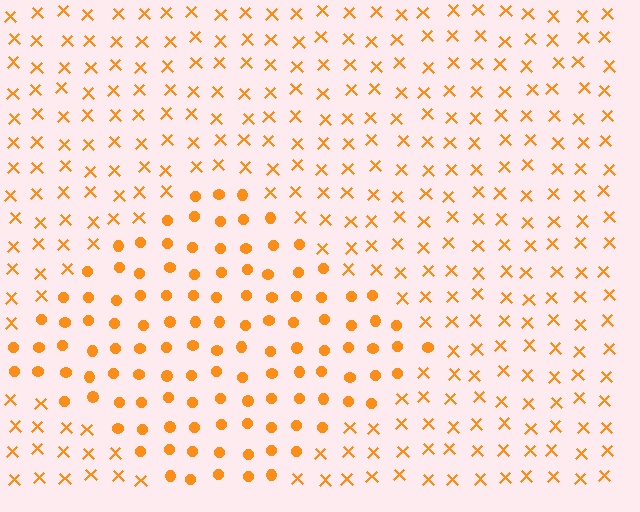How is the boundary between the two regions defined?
The boundary is defined by a change in element shape: circles inside vs. X marks outside. All elements share the same color and spacing.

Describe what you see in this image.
The image is filled with small orange elements arranged in a uniform grid. A diamond-shaped region contains circles, while the surrounding area contains X marks. The boundary is defined purely by the change in element shape.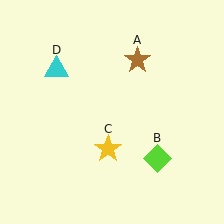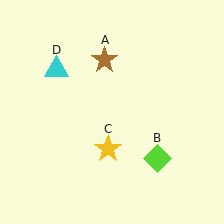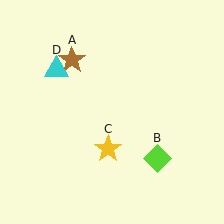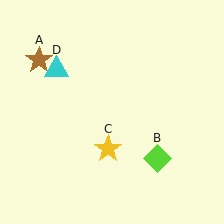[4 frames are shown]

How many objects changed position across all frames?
1 object changed position: brown star (object A).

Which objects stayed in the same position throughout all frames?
Lime diamond (object B) and yellow star (object C) and cyan triangle (object D) remained stationary.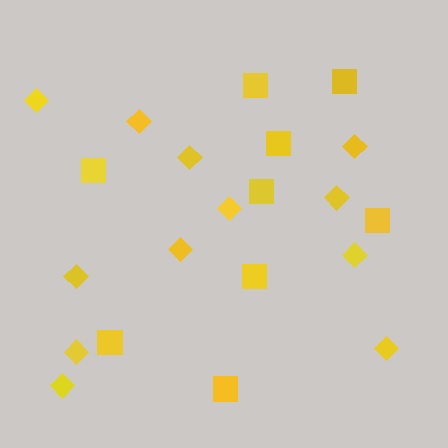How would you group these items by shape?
There are 2 groups: one group of squares (9) and one group of diamonds (12).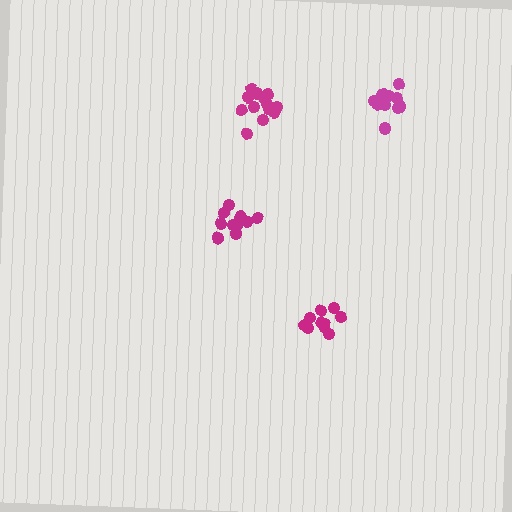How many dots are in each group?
Group 1: 10 dots, Group 2: 10 dots, Group 3: 14 dots, Group 4: 12 dots (46 total).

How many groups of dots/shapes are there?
There are 4 groups.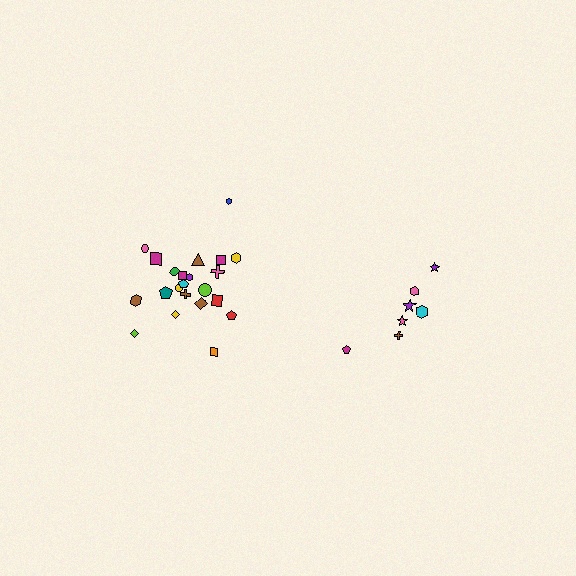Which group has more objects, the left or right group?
The left group.